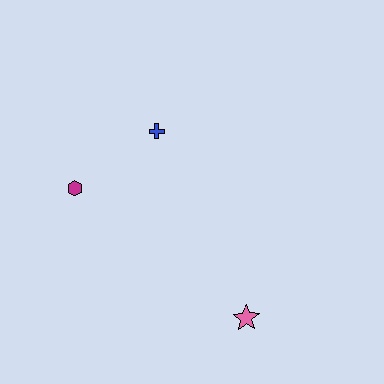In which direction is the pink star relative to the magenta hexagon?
The pink star is to the right of the magenta hexagon.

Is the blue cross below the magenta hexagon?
No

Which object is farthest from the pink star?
The magenta hexagon is farthest from the pink star.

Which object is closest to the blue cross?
The magenta hexagon is closest to the blue cross.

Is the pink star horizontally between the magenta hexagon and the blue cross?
No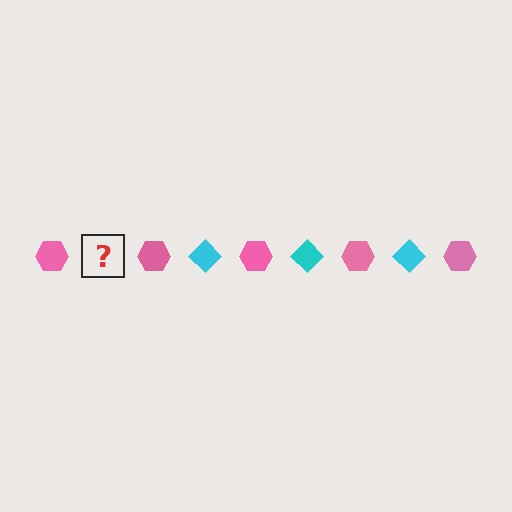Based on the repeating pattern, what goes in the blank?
The blank should be a cyan diamond.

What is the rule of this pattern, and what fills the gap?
The rule is that the pattern alternates between pink hexagon and cyan diamond. The gap should be filled with a cyan diamond.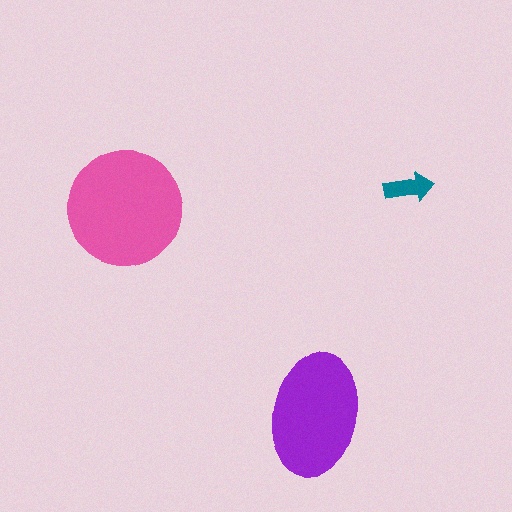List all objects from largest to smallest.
The pink circle, the purple ellipse, the teal arrow.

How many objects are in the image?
There are 3 objects in the image.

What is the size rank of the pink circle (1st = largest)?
1st.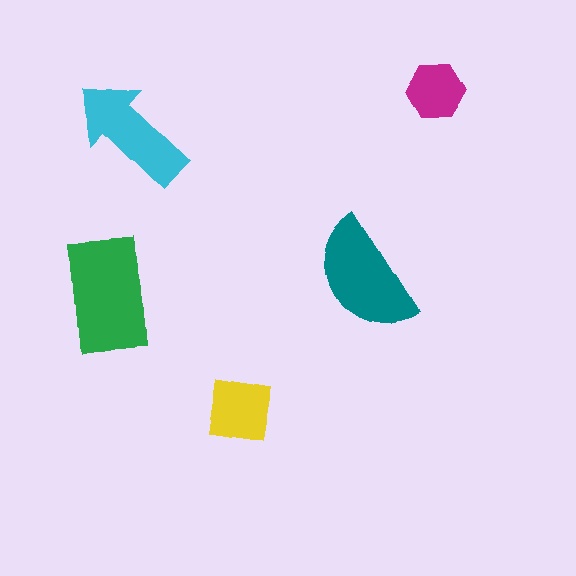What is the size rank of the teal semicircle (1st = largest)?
2nd.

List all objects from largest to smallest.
The green rectangle, the teal semicircle, the cyan arrow, the yellow square, the magenta hexagon.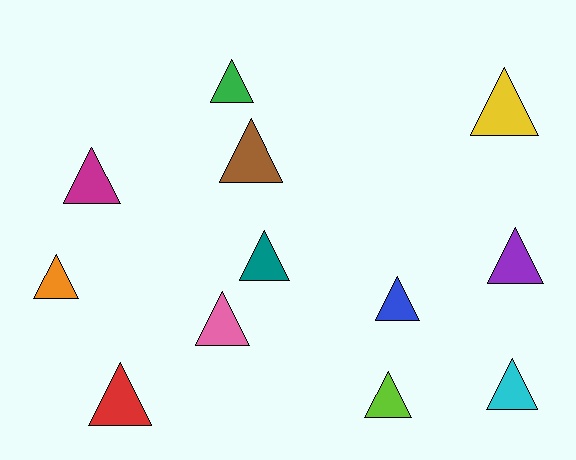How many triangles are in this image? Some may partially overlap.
There are 12 triangles.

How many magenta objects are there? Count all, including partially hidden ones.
There is 1 magenta object.